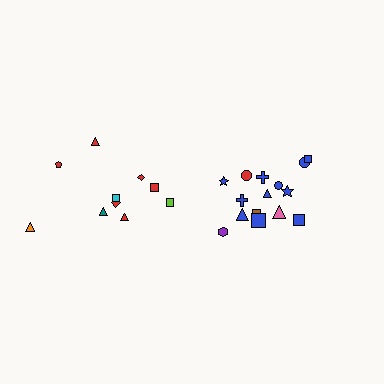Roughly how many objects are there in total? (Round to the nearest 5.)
Roughly 25 objects in total.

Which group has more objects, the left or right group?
The right group.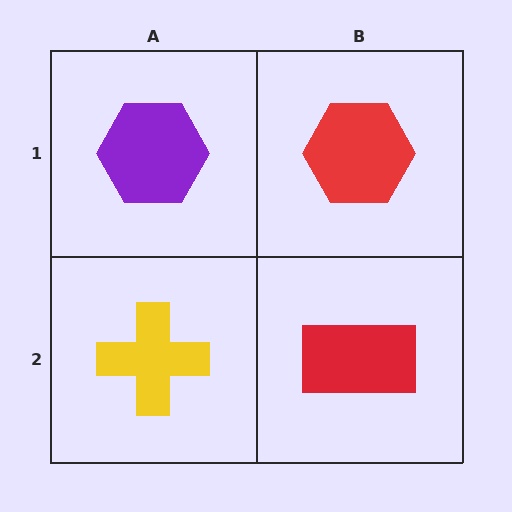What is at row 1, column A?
A purple hexagon.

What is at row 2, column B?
A red rectangle.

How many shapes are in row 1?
2 shapes.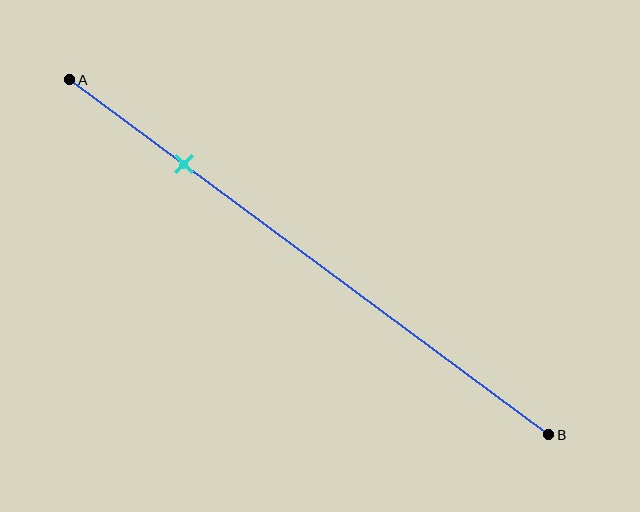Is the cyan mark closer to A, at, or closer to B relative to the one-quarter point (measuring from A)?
The cyan mark is approximately at the one-quarter point of segment AB.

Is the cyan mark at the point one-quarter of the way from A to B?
Yes, the mark is approximately at the one-quarter point.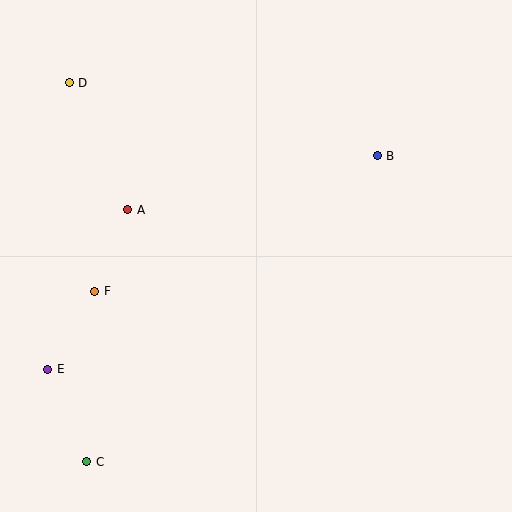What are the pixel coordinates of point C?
Point C is at (87, 462).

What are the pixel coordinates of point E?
Point E is at (48, 369).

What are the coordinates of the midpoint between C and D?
The midpoint between C and D is at (78, 272).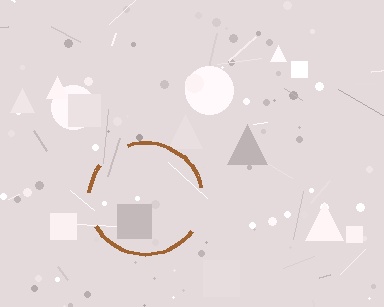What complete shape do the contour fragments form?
The contour fragments form a circle.